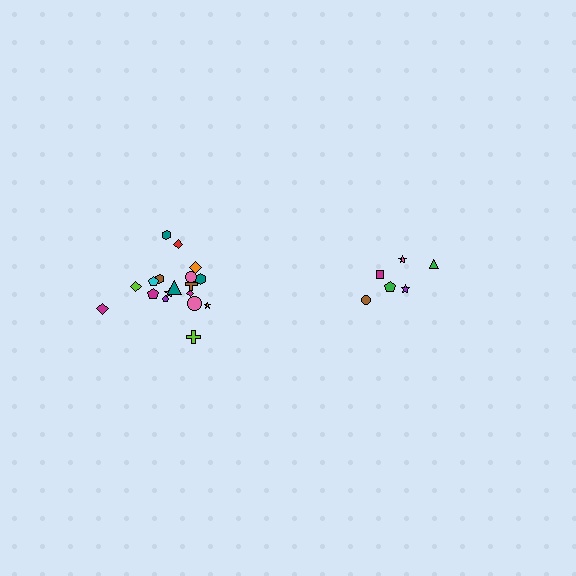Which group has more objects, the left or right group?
The left group.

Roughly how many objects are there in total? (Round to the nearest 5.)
Roughly 25 objects in total.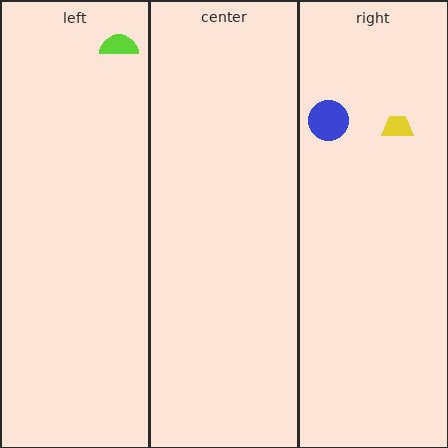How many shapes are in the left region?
1.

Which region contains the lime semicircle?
The left region.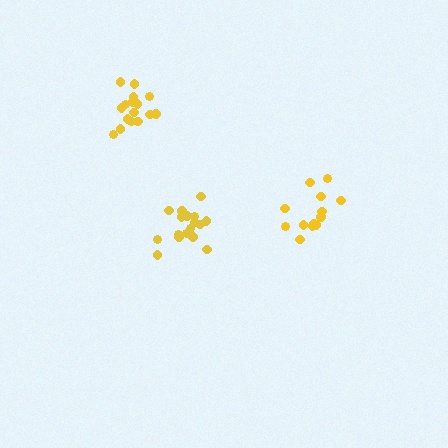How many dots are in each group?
Group 1: 17 dots, Group 2: 13 dots, Group 3: 16 dots (46 total).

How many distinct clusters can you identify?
There are 3 distinct clusters.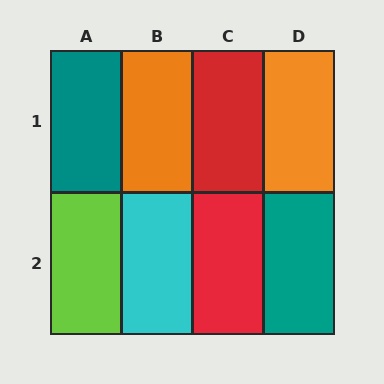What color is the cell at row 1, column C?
Red.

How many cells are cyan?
1 cell is cyan.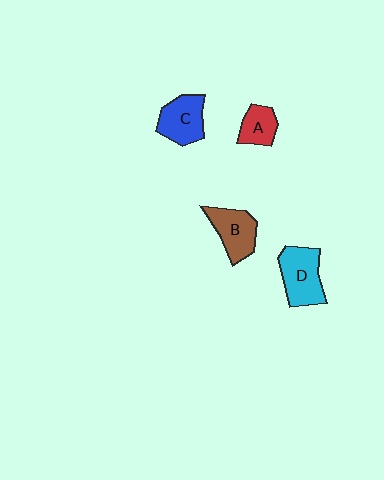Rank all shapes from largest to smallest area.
From largest to smallest: D (cyan), C (blue), B (brown), A (red).